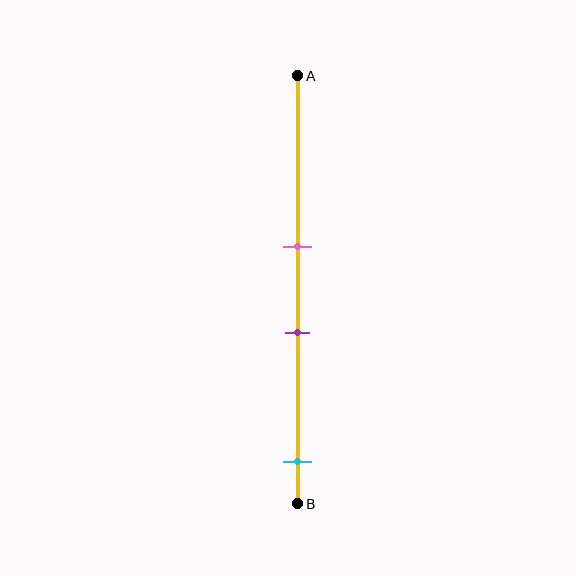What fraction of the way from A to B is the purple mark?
The purple mark is approximately 60% (0.6) of the way from A to B.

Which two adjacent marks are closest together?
The pink and purple marks are the closest adjacent pair.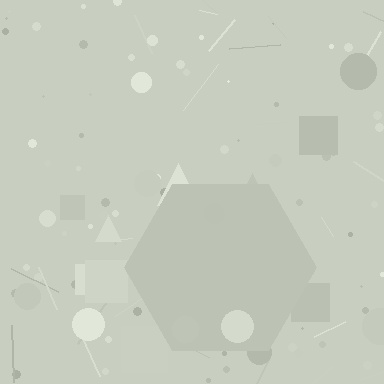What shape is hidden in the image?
A hexagon is hidden in the image.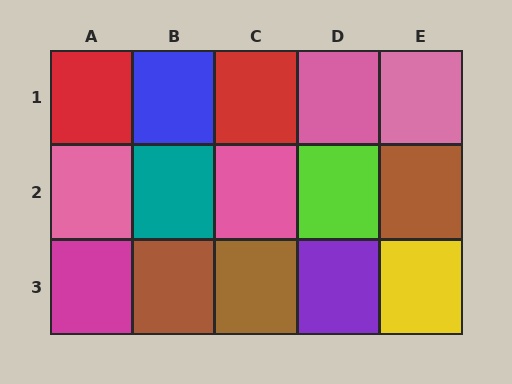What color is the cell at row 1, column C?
Red.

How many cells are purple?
1 cell is purple.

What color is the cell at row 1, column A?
Red.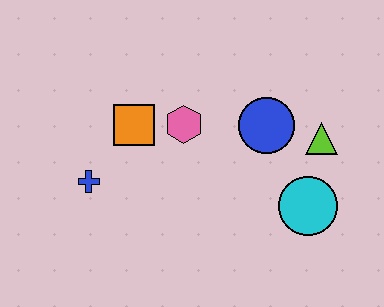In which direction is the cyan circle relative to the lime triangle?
The cyan circle is below the lime triangle.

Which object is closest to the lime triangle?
The blue circle is closest to the lime triangle.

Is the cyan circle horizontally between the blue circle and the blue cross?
No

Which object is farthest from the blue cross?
The lime triangle is farthest from the blue cross.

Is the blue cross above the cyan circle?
Yes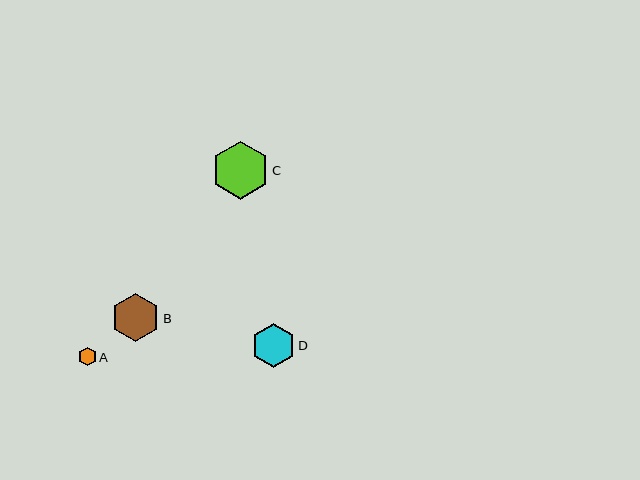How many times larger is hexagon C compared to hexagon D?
Hexagon C is approximately 1.3 times the size of hexagon D.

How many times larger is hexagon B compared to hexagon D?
Hexagon B is approximately 1.1 times the size of hexagon D.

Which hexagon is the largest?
Hexagon C is the largest with a size of approximately 58 pixels.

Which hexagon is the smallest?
Hexagon A is the smallest with a size of approximately 18 pixels.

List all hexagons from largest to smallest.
From largest to smallest: C, B, D, A.